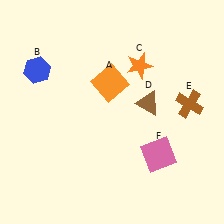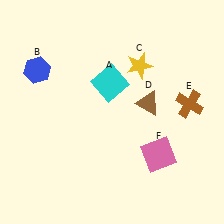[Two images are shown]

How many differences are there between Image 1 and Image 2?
There are 2 differences between the two images.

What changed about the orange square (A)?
In Image 1, A is orange. In Image 2, it changed to cyan.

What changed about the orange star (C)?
In Image 1, C is orange. In Image 2, it changed to yellow.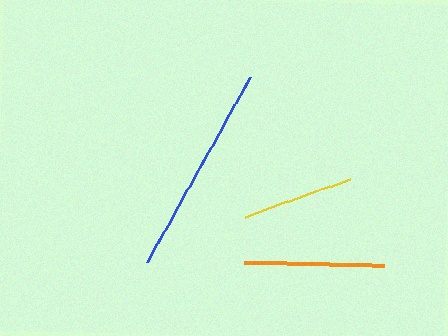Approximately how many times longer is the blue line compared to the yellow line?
The blue line is approximately 1.9 times the length of the yellow line.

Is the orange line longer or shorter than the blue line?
The blue line is longer than the orange line.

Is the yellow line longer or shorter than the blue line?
The blue line is longer than the yellow line.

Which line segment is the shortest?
The yellow line is the shortest at approximately 112 pixels.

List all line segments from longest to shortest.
From longest to shortest: blue, orange, yellow.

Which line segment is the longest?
The blue line is the longest at approximately 213 pixels.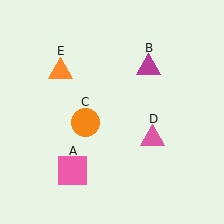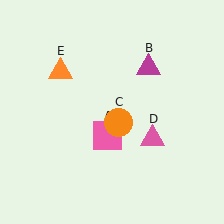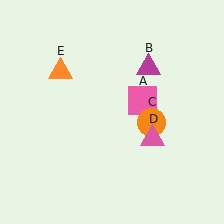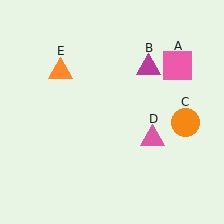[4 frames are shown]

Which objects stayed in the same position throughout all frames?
Magenta triangle (object B) and pink triangle (object D) and orange triangle (object E) remained stationary.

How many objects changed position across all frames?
2 objects changed position: pink square (object A), orange circle (object C).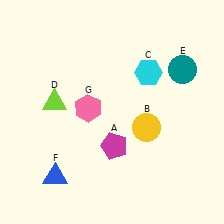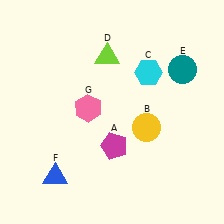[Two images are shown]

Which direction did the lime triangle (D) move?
The lime triangle (D) moved right.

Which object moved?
The lime triangle (D) moved right.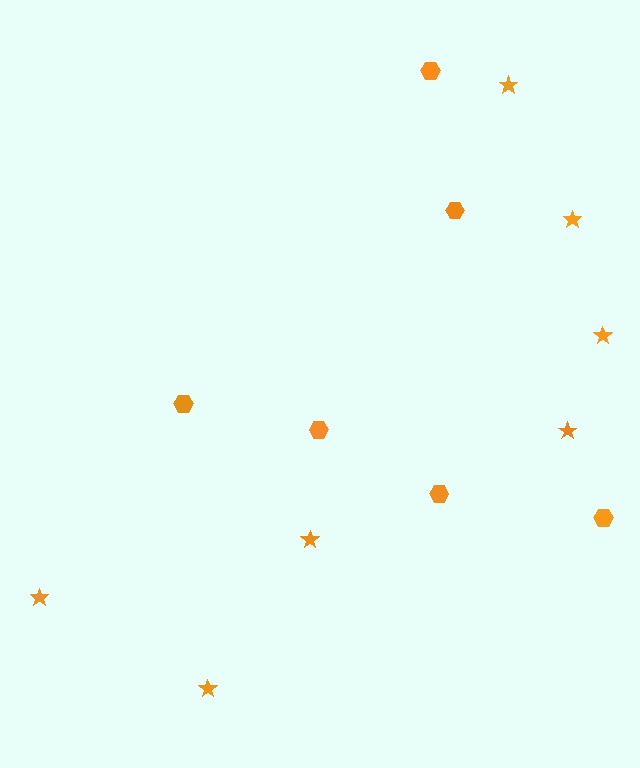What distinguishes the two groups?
There are 2 groups: one group of stars (7) and one group of hexagons (6).